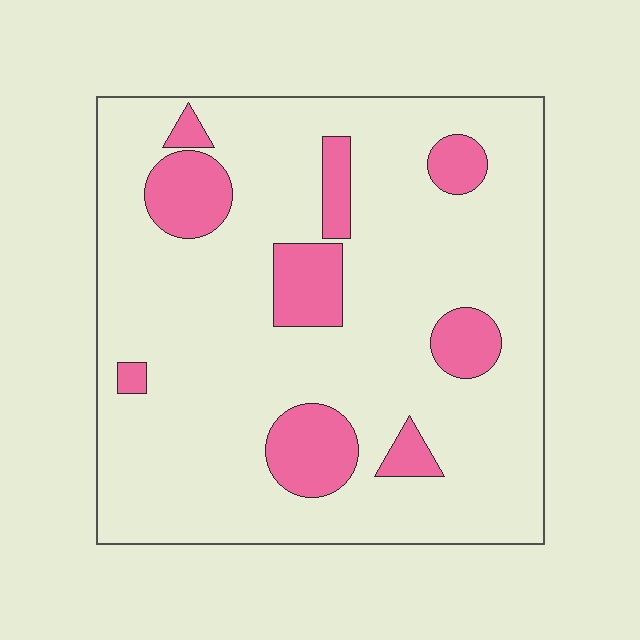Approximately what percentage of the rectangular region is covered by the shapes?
Approximately 15%.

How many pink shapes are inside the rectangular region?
9.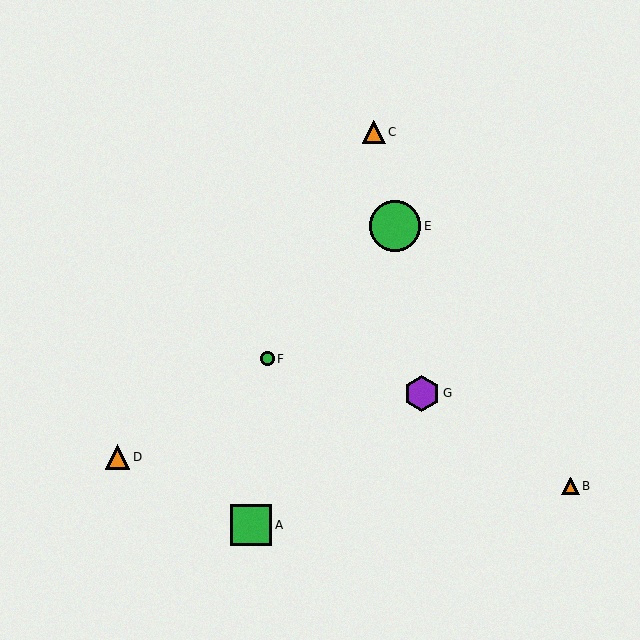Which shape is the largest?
The green circle (labeled E) is the largest.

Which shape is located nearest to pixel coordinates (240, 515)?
The green square (labeled A) at (251, 525) is nearest to that location.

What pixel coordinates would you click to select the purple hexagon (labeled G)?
Click at (422, 393) to select the purple hexagon G.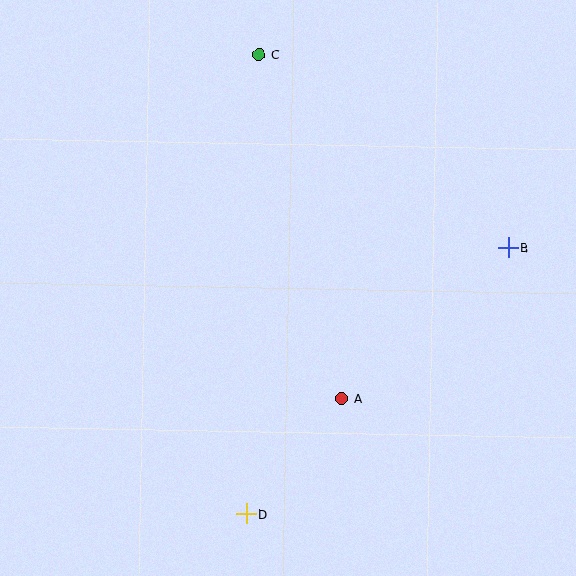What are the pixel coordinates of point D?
Point D is at (246, 514).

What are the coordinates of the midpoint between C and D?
The midpoint between C and D is at (253, 284).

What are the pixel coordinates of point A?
Point A is at (342, 399).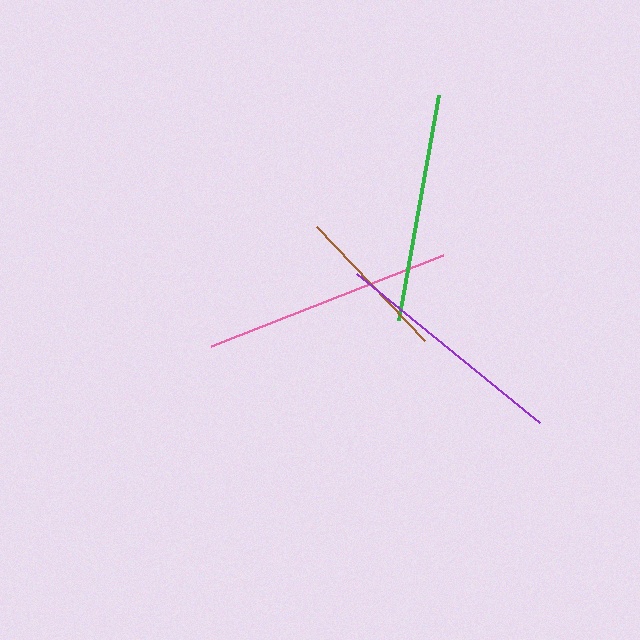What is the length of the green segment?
The green segment is approximately 228 pixels long.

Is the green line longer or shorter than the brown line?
The green line is longer than the brown line.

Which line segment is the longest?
The pink line is the longest at approximately 249 pixels.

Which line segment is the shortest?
The brown line is the shortest at approximately 156 pixels.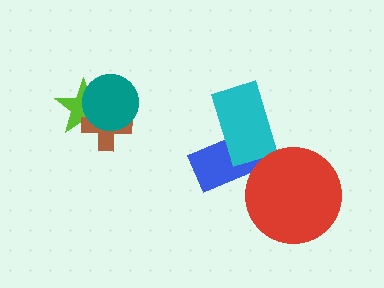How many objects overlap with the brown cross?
2 objects overlap with the brown cross.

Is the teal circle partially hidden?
No, no other shape covers it.